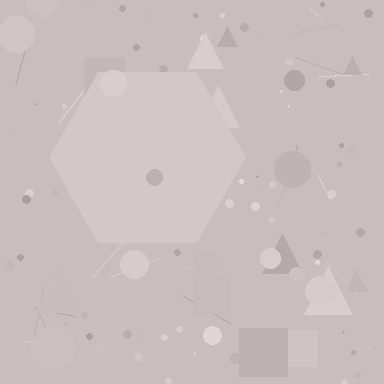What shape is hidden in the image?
A hexagon is hidden in the image.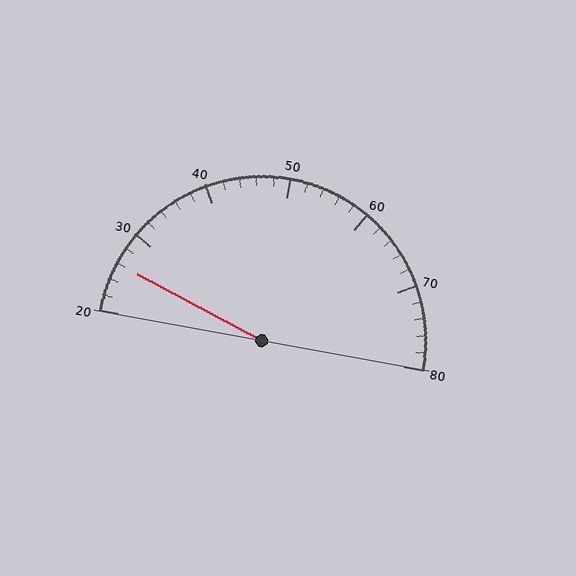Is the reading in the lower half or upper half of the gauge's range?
The reading is in the lower half of the range (20 to 80).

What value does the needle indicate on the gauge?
The needle indicates approximately 26.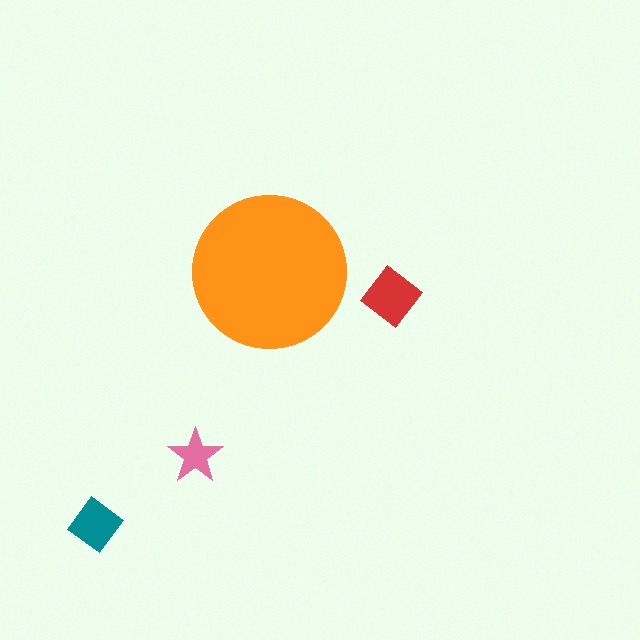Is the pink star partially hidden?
No, the pink star is fully visible.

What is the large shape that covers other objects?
An orange circle.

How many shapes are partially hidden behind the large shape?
0 shapes are partially hidden.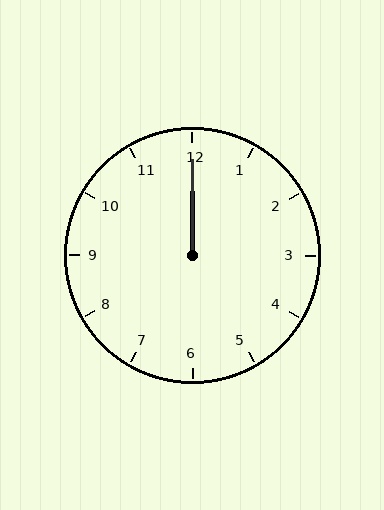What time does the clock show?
12:00.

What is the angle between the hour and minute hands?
Approximately 0 degrees.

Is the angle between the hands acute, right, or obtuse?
It is acute.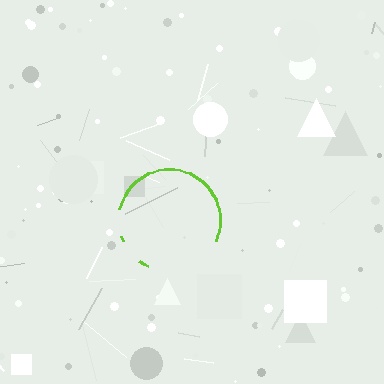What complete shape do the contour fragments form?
The contour fragments form a circle.